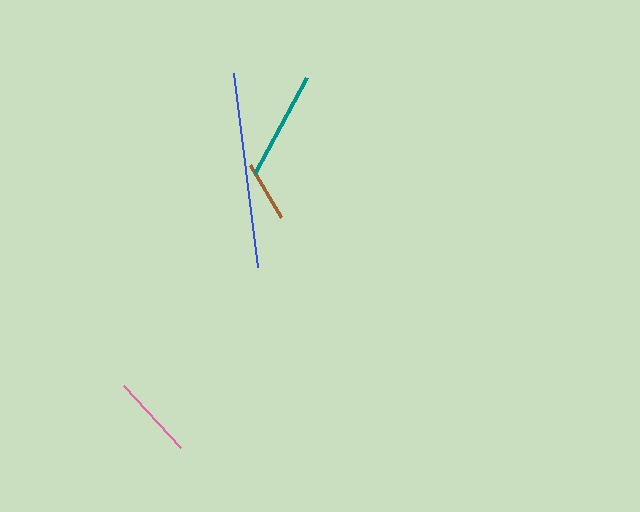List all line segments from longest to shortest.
From longest to shortest: blue, teal, pink, brown.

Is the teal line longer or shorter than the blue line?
The blue line is longer than the teal line.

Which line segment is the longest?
The blue line is the longest at approximately 195 pixels.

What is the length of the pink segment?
The pink segment is approximately 85 pixels long.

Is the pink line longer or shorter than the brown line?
The pink line is longer than the brown line.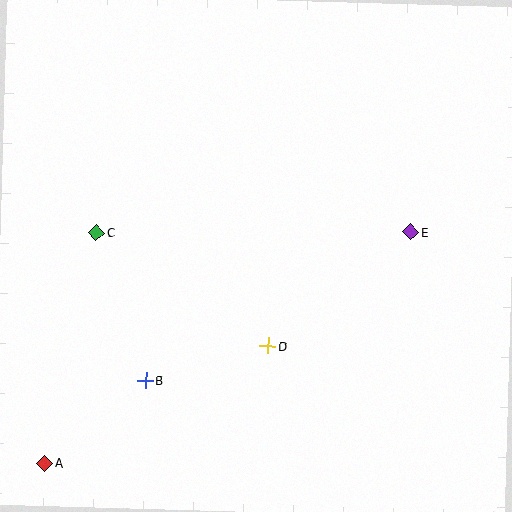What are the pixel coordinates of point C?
Point C is at (96, 233).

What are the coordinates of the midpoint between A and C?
The midpoint between A and C is at (70, 348).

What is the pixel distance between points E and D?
The distance between E and D is 183 pixels.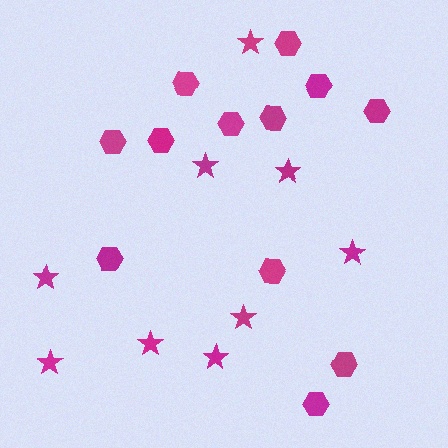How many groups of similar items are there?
There are 2 groups: one group of hexagons (12) and one group of stars (9).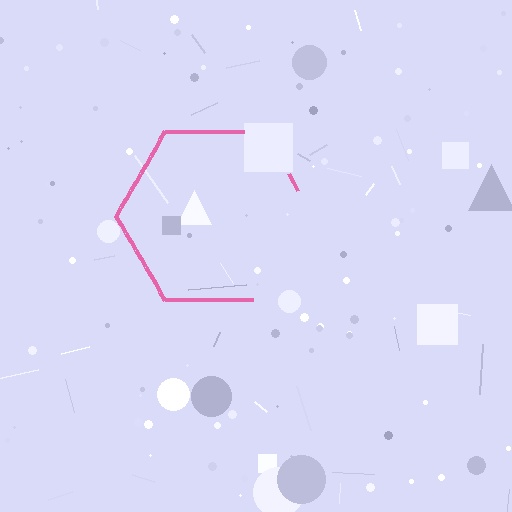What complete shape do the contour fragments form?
The contour fragments form a hexagon.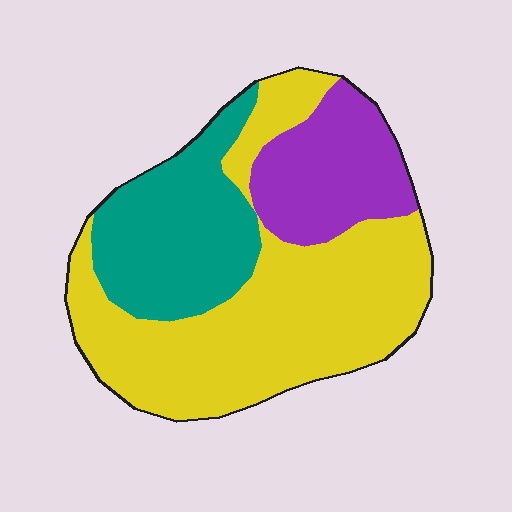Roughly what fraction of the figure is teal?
Teal takes up about one quarter (1/4) of the figure.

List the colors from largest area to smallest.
From largest to smallest: yellow, teal, purple.